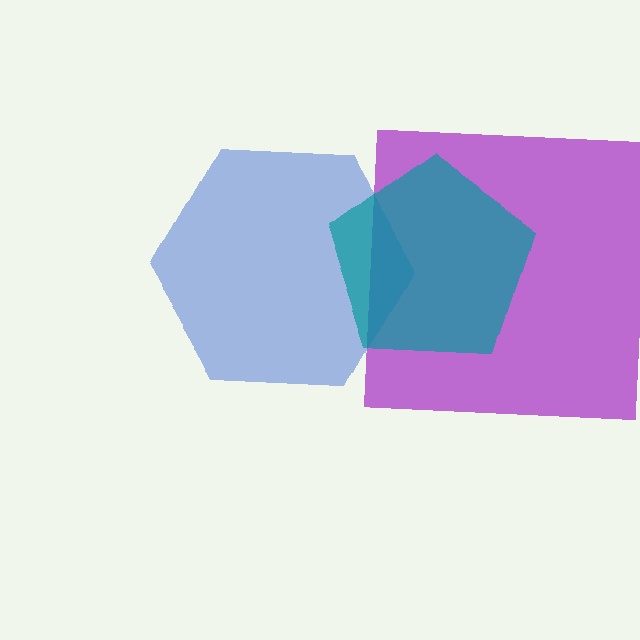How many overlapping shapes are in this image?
There are 3 overlapping shapes in the image.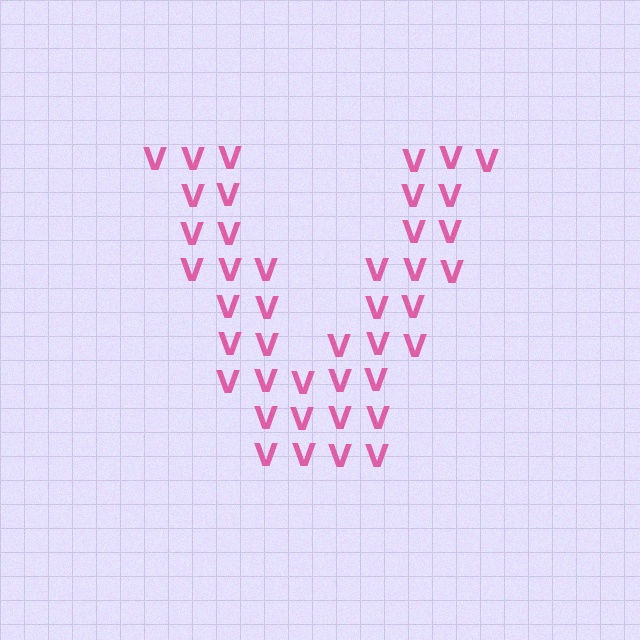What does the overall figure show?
The overall figure shows the letter V.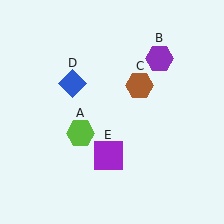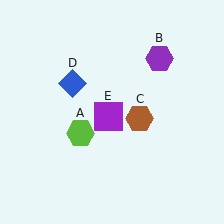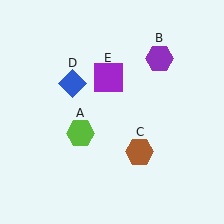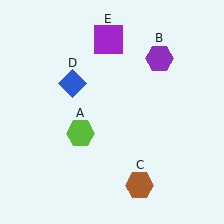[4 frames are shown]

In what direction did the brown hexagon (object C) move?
The brown hexagon (object C) moved down.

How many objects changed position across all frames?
2 objects changed position: brown hexagon (object C), purple square (object E).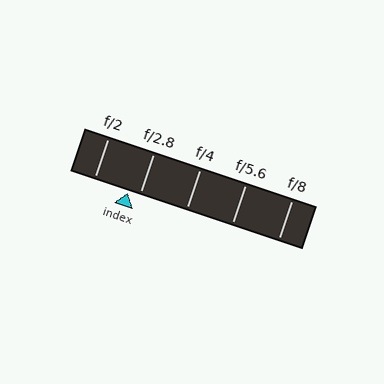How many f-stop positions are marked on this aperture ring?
There are 5 f-stop positions marked.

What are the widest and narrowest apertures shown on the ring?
The widest aperture shown is f/2 and the narrowest is f/8.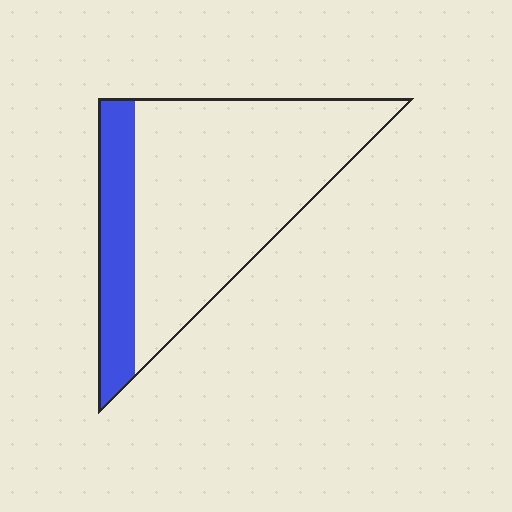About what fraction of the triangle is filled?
About one fifth (1/5).